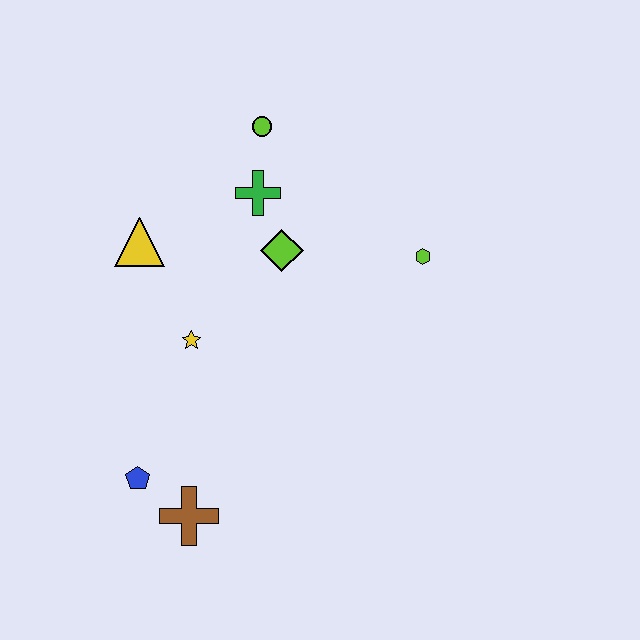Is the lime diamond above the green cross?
No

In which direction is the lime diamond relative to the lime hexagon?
The lime diamond is to the left of the lime hexagon.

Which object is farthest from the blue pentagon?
The lime circle is farthest from the blue pentagon.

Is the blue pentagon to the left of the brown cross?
Yes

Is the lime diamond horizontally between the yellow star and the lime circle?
No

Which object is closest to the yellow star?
The yellow triangle is closest to the yellow star.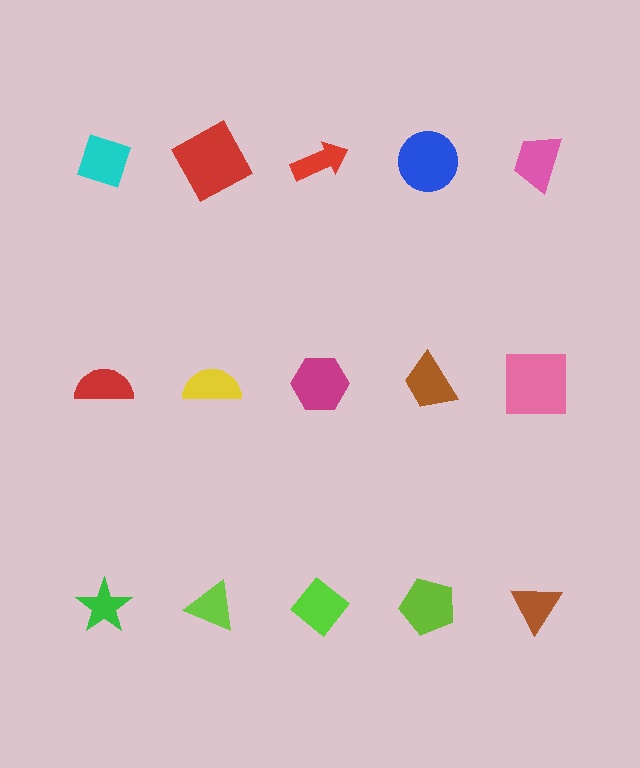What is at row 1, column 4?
A blue circle.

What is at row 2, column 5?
A pink square.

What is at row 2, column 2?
A yellow semicircle.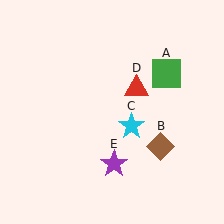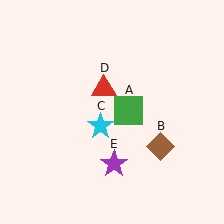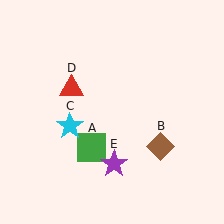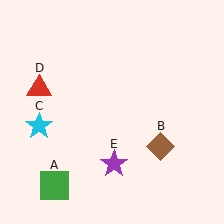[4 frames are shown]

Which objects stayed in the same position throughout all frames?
Brown diamond (object B) and purple star (object E) remained stationary.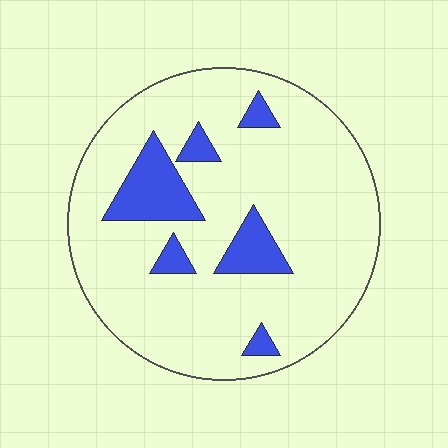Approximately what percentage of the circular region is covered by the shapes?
Approximately 15%.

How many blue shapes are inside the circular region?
6.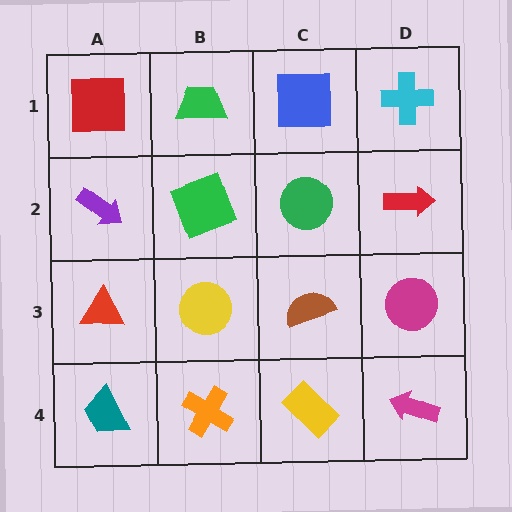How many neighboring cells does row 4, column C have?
3.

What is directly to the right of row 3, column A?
A yellow circle.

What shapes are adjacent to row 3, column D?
A red arrow (row 2, column D), a magenta arrow (row 4, column D), a brown semicircle (row 3, column C).